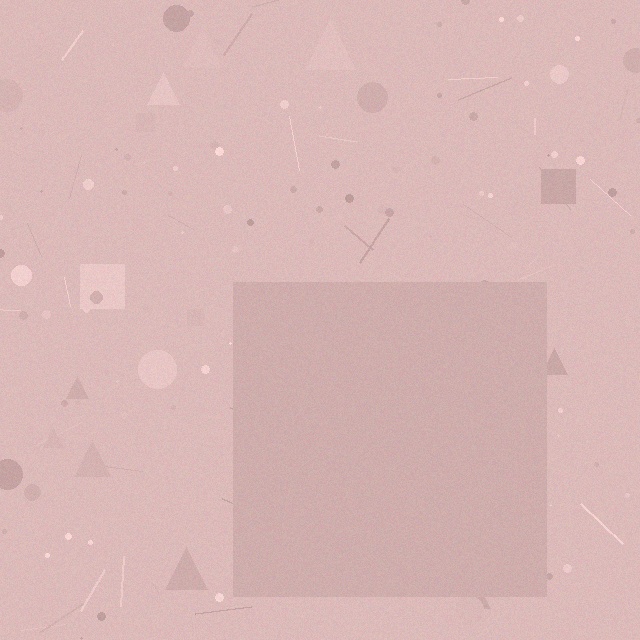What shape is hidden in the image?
A square is hidden in the image.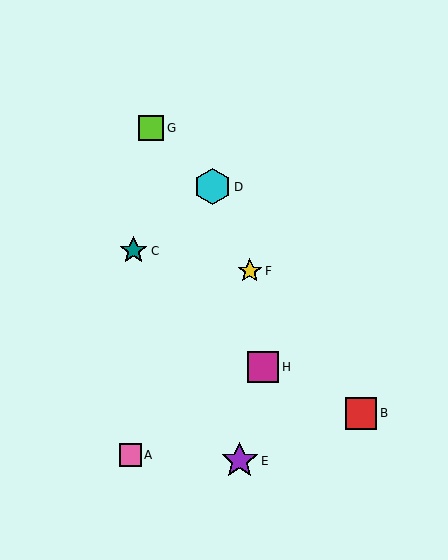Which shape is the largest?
The purple star (labeled E) is the largest.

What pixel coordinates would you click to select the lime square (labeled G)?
Click at (151, 128) to select the lime square G.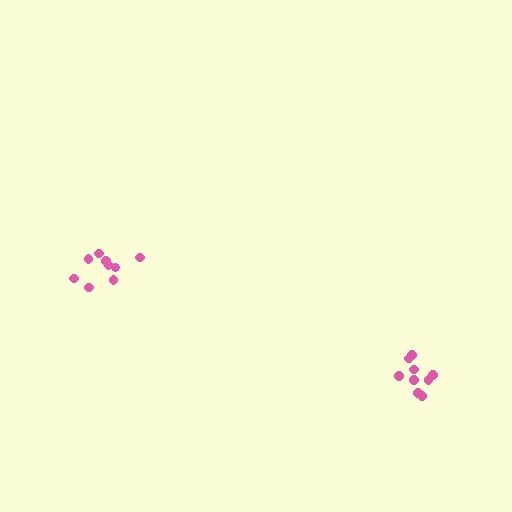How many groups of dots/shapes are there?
There are 2 groups.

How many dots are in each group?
Group 1: 9 dots, Group 2: 9 dots (18 total).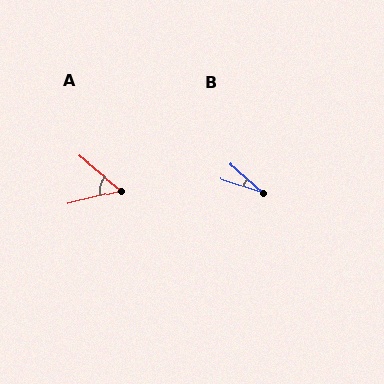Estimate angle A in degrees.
Approximately 54 degrees.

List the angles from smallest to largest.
B (24°), A (54°).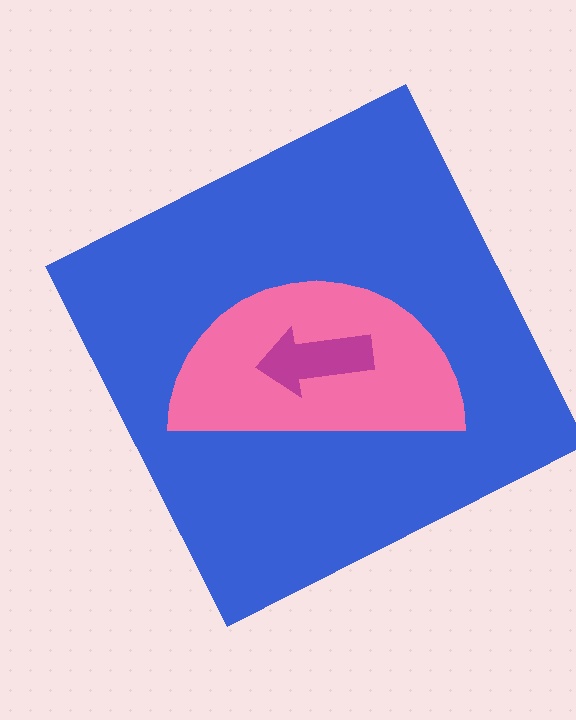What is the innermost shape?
The magenta arrow.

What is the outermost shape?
The blue square.